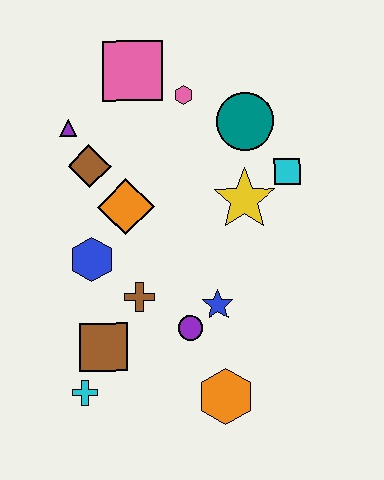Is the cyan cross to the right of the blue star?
No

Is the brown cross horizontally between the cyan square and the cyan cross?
Yes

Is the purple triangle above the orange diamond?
Yes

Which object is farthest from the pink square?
The orange hexagon is farthest from the pink square.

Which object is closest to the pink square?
The pink hexagon is closest to the pink square.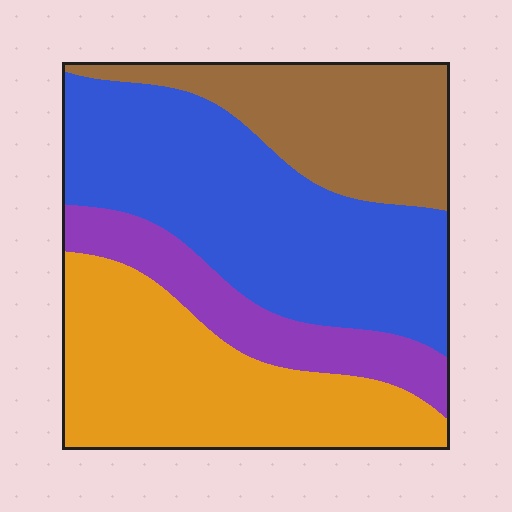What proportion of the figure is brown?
Brown takes up about one fifth (1/5) of the figure.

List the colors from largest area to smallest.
From largest to smallest: blue, orange, brown, purple.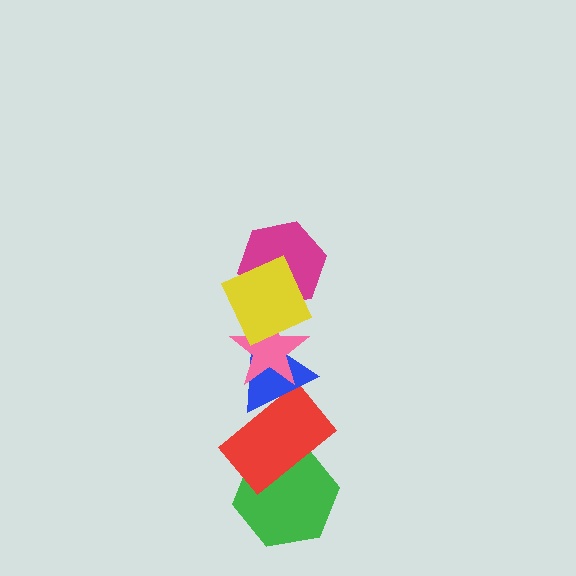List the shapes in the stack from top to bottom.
From top to bottom: the yellow square, the magenta hexagon, the pink star, the blue triangle, the red rectangle, the green hexagon.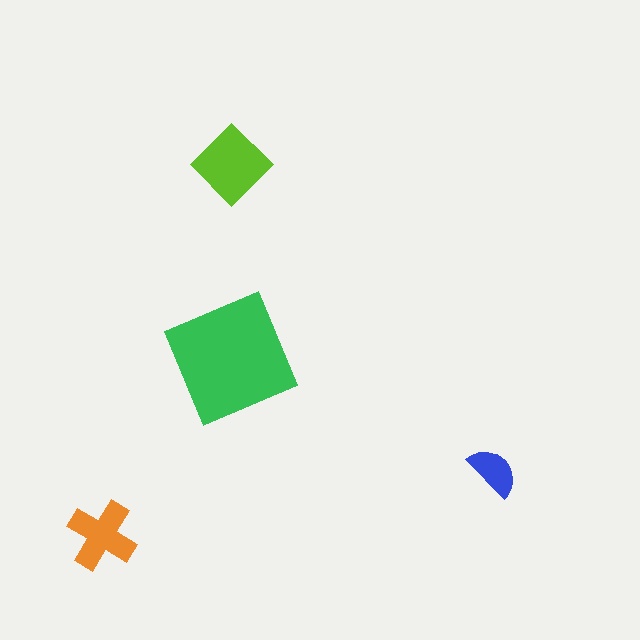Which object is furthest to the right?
The blue semicircle is rightmost.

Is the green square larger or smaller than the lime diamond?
Larger.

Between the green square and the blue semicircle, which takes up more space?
The green square.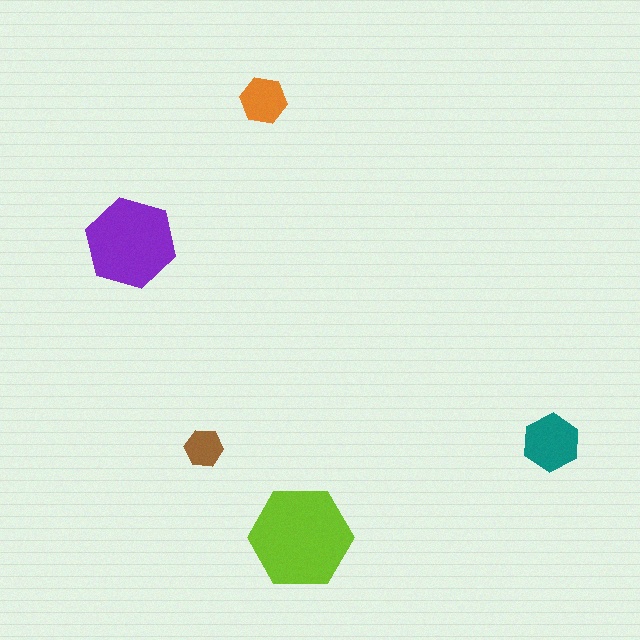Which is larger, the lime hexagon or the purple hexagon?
The lime one.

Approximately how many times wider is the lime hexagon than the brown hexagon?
About 2.5 times wider.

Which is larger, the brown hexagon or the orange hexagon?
The orange one.